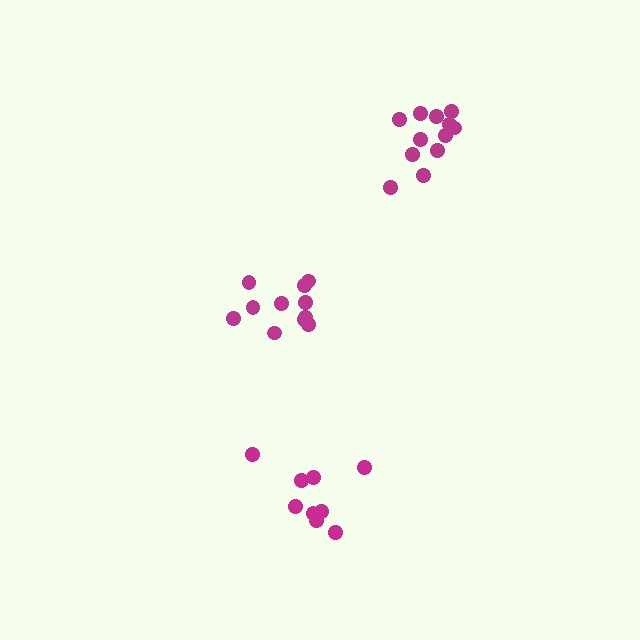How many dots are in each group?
Group 1: 12 dots, Group 2: 9 dots, Group 3: 11 dots (32 total).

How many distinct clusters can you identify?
There are 3 distinct clusters.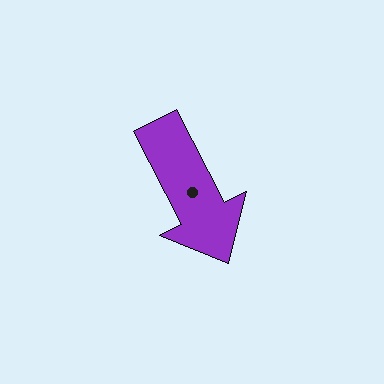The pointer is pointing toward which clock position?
Roughly 5 o'clock.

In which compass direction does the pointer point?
Southeast.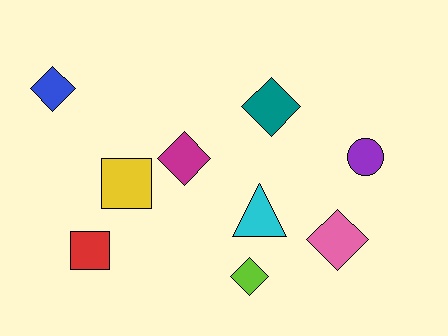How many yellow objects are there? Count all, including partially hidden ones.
There is 1 yellow object.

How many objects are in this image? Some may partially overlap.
There are 9 objects.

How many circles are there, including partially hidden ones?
There is 1 circle.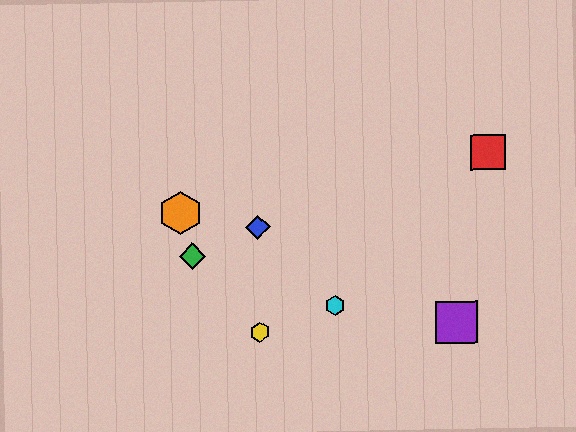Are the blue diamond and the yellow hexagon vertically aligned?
Yes, both are at x≈258.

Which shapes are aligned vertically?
The blue diamond, the yellow hexagon are aligned vertically.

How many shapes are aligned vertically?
2 shapes (the blue diamond, the yellow hexagon) are aligned vertically.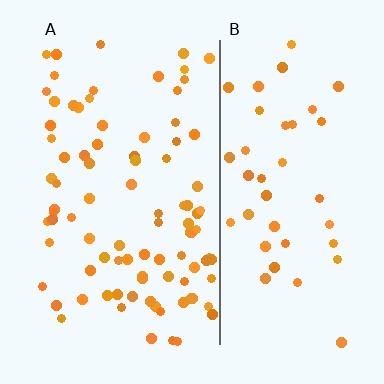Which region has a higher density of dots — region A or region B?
A (the left).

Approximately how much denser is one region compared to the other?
Approximately 2.1× — region A over region B.